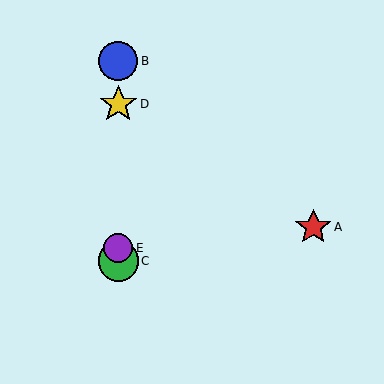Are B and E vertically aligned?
Yes, both are at x≈118.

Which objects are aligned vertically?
Objects B, C, D, E are aligned vertically.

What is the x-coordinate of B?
Object B is at x≈118.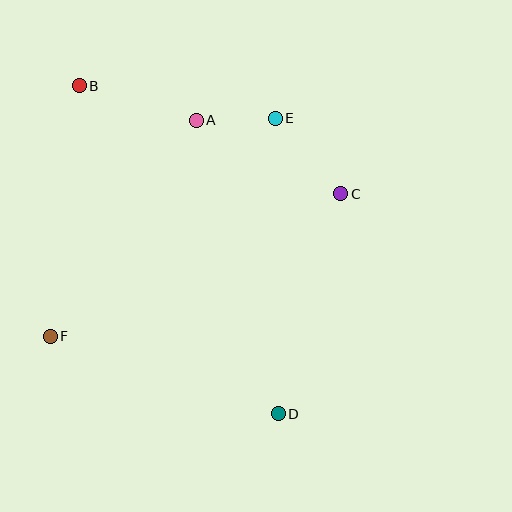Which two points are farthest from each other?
Points B and D are farthest from each other.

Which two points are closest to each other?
Points A and E are closest to each other.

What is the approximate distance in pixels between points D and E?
The distance between D and E is approximately 296 pixels.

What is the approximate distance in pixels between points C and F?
The distance between C and F is approximately 323 pixels.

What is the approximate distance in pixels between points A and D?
The distance between A and D is approximately 305 pixels.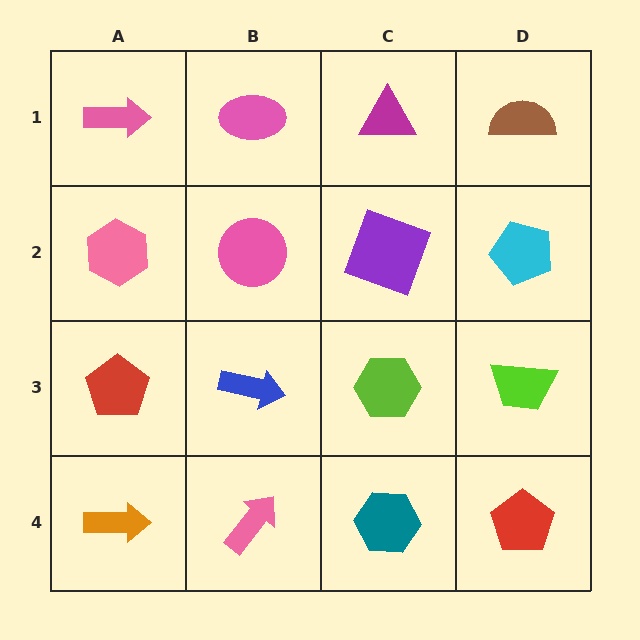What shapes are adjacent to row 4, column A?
A red pentagon (row 3, column A), a pink arrow (row 4, column B).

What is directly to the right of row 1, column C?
A brown semicircle.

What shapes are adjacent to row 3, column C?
A purple square (row 2, column C), a teal hexagon (row 4, column C), a blue arrow (row 3, column B), a lime trapezoid (row 3, column D).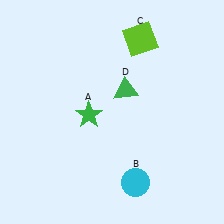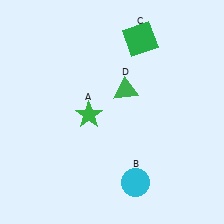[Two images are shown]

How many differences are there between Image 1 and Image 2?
There is 1 difference between the two images.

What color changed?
The square (C) changed from lime in Image 1 to green in Image 2.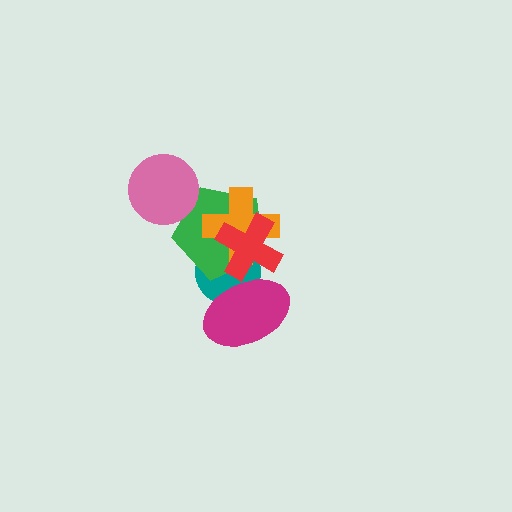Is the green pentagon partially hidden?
Yes, it is partially covered by another shape.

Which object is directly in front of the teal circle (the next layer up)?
The green pentagon is directly in front of the teal circle.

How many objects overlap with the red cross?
4 objects overlap with the red cross.